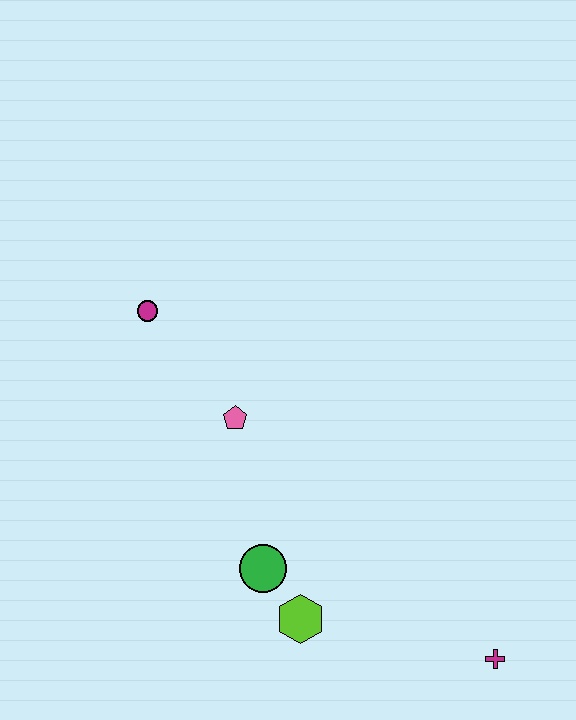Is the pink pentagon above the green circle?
Yes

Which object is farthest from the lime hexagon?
The magenta circle is farthest from the lime hexagon.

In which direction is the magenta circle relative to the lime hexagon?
The magenta circle is above the lime hexagon.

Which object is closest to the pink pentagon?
The magenta circle is closest to the pink pentagon.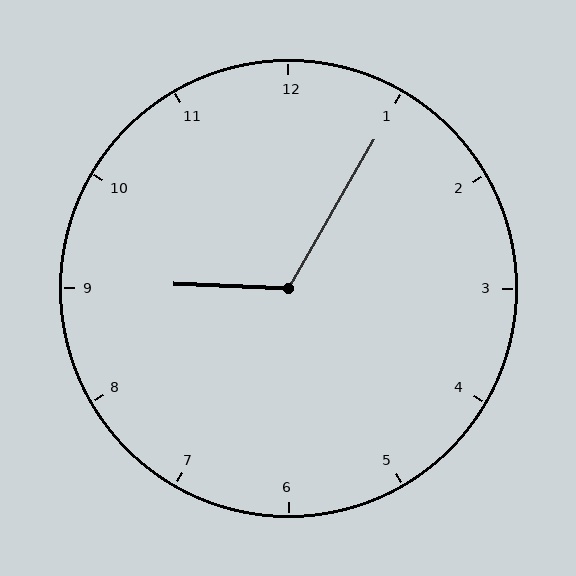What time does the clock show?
9:05.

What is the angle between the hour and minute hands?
Approximately 118 degrees.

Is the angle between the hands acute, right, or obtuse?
It is obtuse.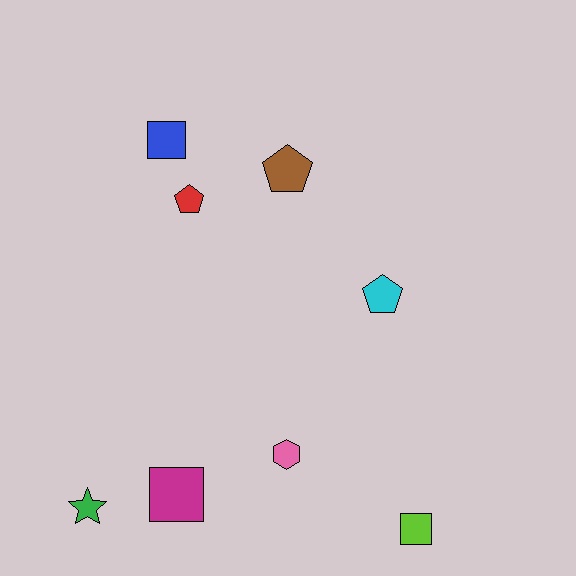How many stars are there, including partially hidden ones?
There is 1 star.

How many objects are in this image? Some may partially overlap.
There are 8 objects.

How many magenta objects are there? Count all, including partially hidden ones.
There is 1 magenta object.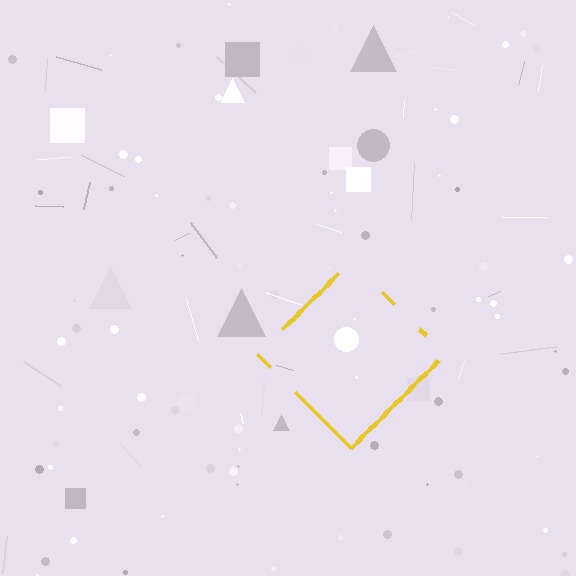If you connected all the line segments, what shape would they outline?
They would outline a diamond.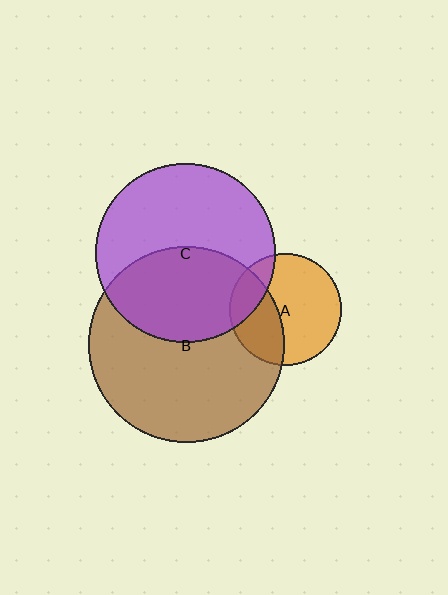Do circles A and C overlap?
Yes.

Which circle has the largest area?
Circle B (brown).